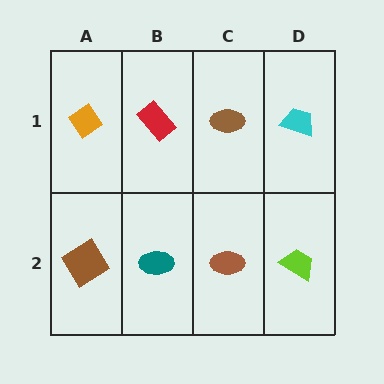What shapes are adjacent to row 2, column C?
A brown ellipse (row 1, column C), a teal ellipse (row 2, column B), a lime trapezoid (row 2, column D).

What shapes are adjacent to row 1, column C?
A brown ellipse (row 2, column C), a red rectangle (row 1, column B), a cyan trapezoid (row 1, column D).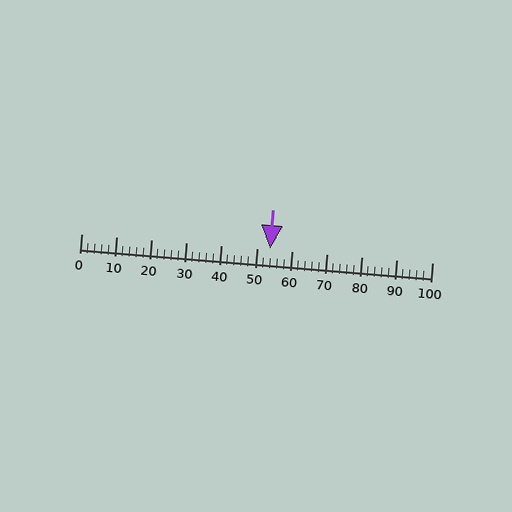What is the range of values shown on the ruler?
The ruler shows values from 0 to 100.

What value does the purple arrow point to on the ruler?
The purple arrow points to approximately 54.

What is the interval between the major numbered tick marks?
The major tick marks are spaced 10 units apart.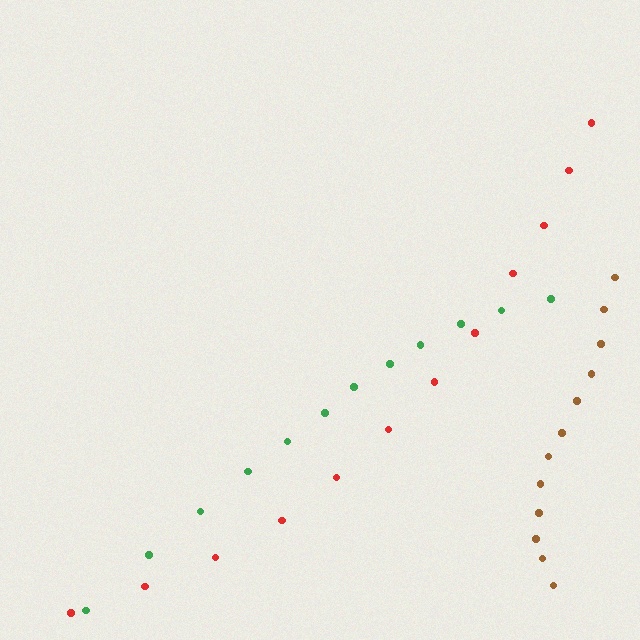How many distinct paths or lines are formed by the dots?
There are 3 distinct paths.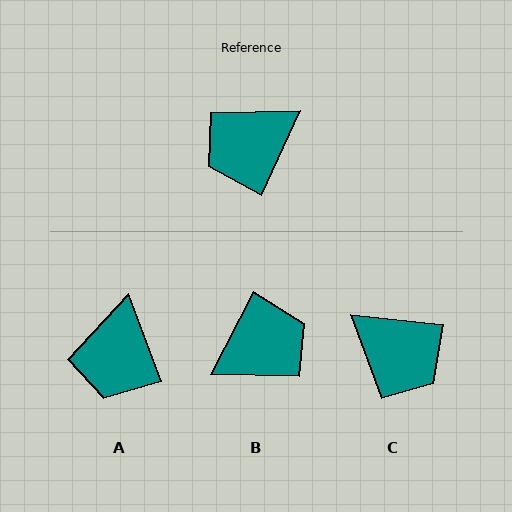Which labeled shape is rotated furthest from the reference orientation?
B, about 177 degrees away.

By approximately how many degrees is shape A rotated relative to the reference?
Approximately 45 degrees counter-clockwise.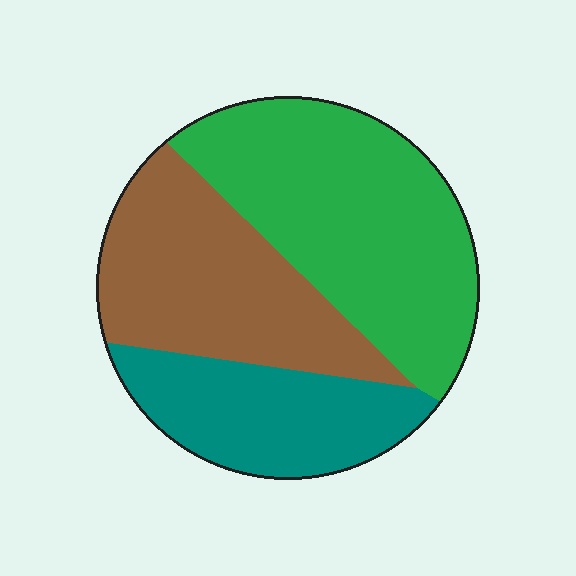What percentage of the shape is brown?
Brown takes up between a quarter and a half of the shape.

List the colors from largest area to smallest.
From largest to smallest: green, brown, teal.